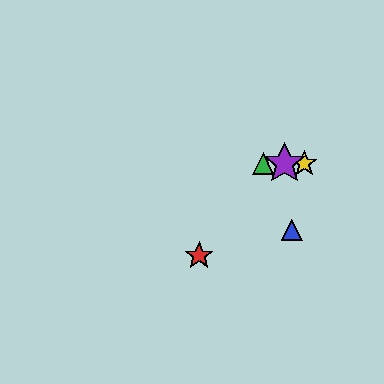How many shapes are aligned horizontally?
3 shapes (the green triangle, the yellow star, the purple star) are aligned horizontally.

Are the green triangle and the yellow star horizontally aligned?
Yes, both are at y≈164.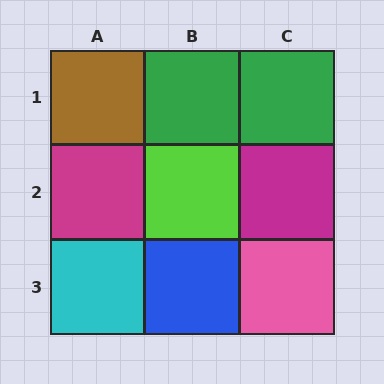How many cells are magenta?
2 cells are magenta.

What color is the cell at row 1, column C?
Green.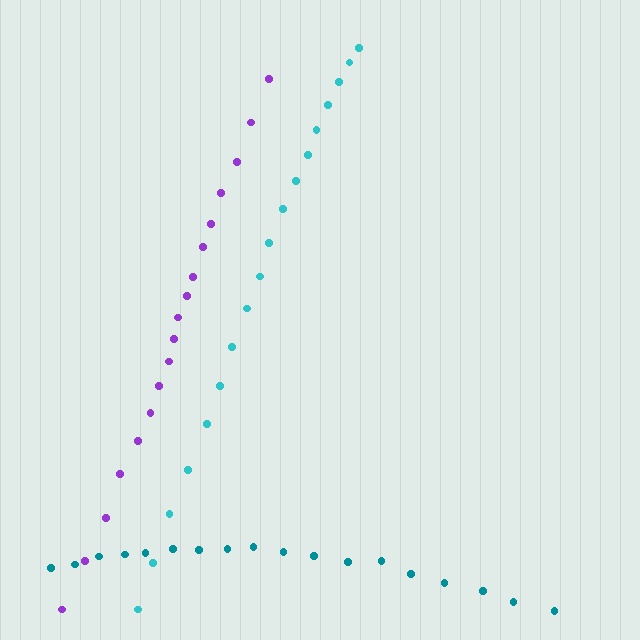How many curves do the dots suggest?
There are 3 distinct paths.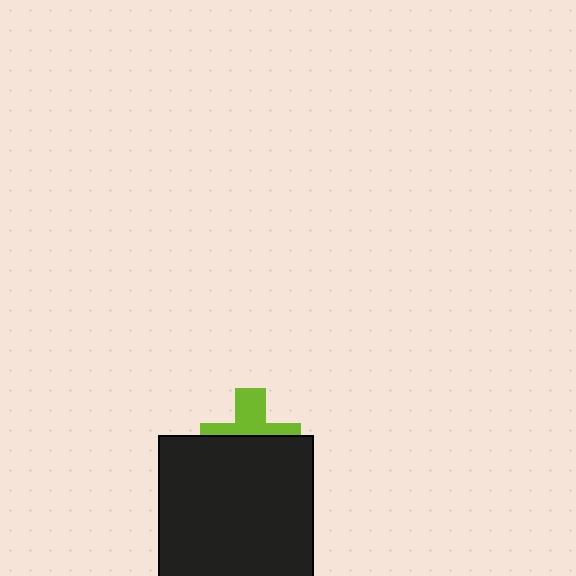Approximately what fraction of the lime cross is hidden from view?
Roughly 56% of the lime cross is hidden behind the black square.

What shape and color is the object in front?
The object in front is a black square.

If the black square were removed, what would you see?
You would see the complete lime cross.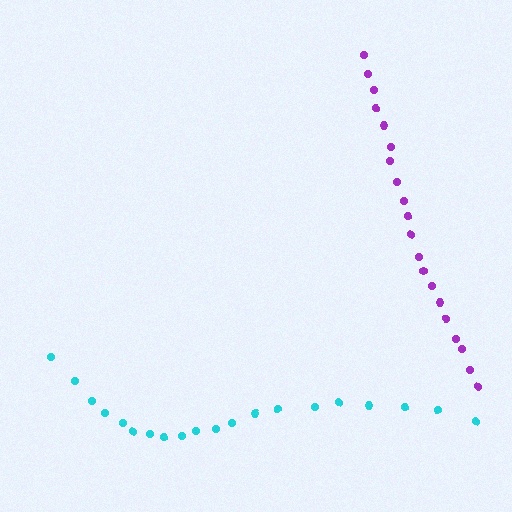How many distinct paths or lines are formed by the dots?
There are 2 distinct paths.